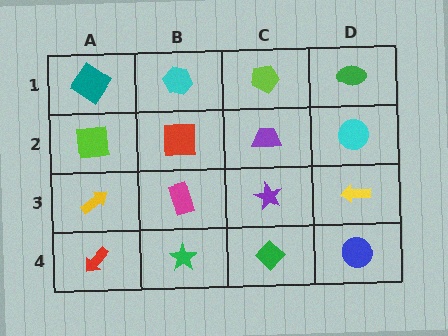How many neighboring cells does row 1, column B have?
3.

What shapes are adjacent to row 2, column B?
A cyan hexagon (row 1, column B), a magenta rectangle (row 3, column B), a lime square (row 2, column A), a purple trapezoid (row 2, column C).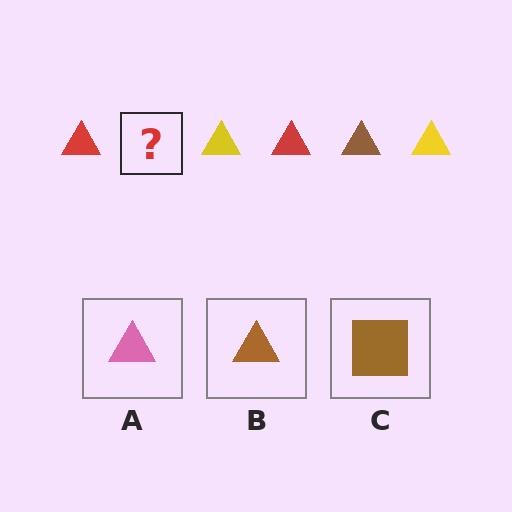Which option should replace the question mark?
Option B.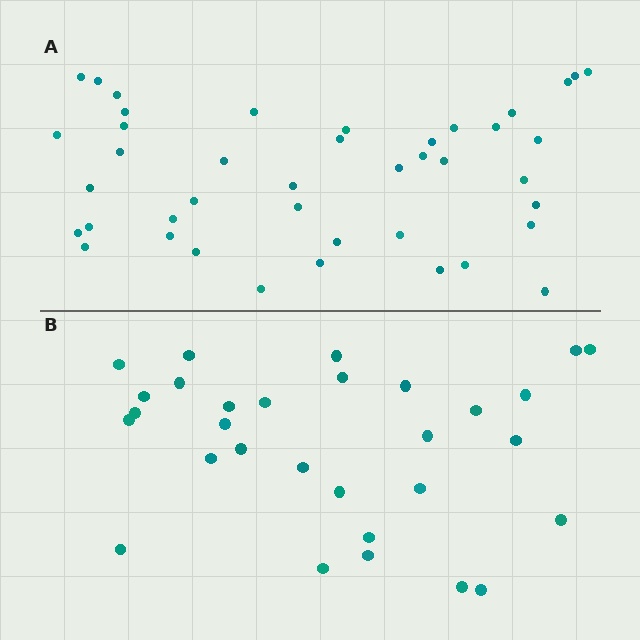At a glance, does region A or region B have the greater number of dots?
Region A (the top region) has more dots.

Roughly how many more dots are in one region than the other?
Region A has roughly 12 or so more dots than region B.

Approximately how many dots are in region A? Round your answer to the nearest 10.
About 40 dots. (The exact count is 42, which rounds to 40.)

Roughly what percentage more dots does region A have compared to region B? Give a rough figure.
About 40% more.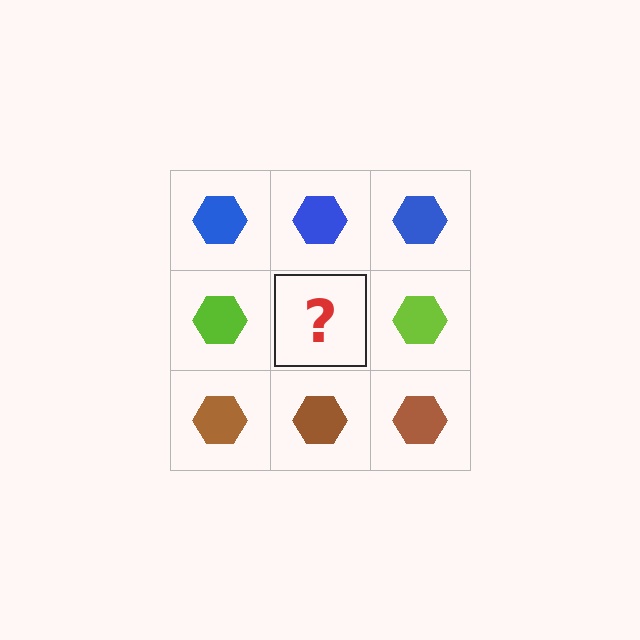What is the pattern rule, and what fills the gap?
The rule is that each row has a consistent color. The gap should be filled with a lime hexagon.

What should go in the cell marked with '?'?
The missing cell should contain a lime hexagon.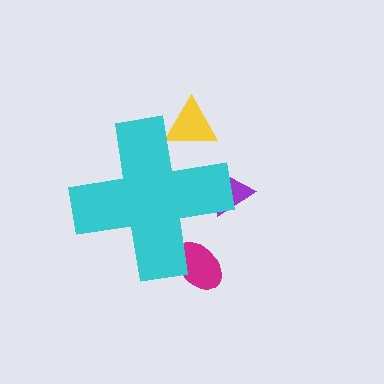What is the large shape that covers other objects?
A cyan cross.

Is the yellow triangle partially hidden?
Yes, the yellow triangle is partially hidden behind the cyan cross.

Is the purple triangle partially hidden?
Yes, the purple triangle is partially hidden behind the cyan cross.